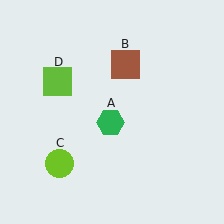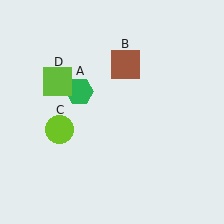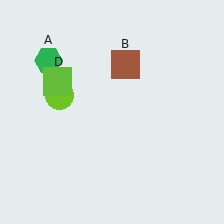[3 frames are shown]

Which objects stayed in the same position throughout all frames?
Brown square (object B) and lime square (object D) remained stationary.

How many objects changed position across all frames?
2 objects changed position: green hexagon (object A), lime circle (object C).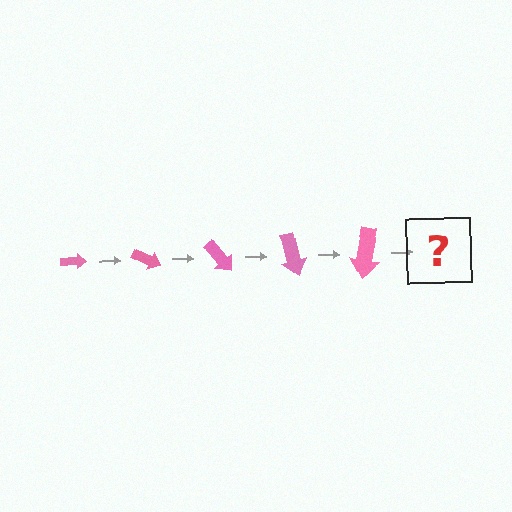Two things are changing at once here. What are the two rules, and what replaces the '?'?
The two rules are that the arrow grows larger each step and it rotates 25 degrees each step. The '?' should be an arrow, larger than the previous one and rotated 125 degrees from the start.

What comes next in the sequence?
The next element should be an arrow, larger than the previous one and rotated 125 degrees from the start.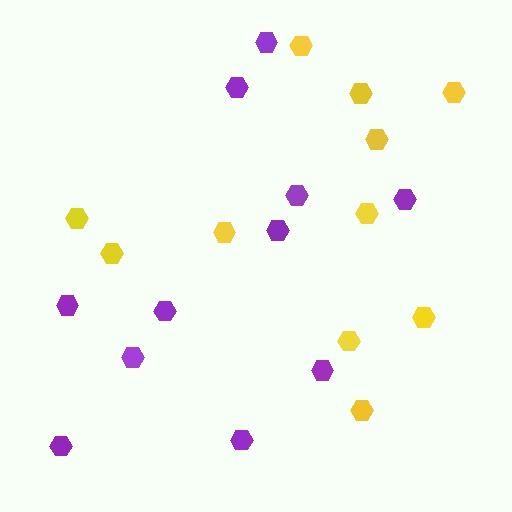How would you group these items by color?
There are 2 groups: one group of yellow hexagons (11) and one group of purple hexagons (11).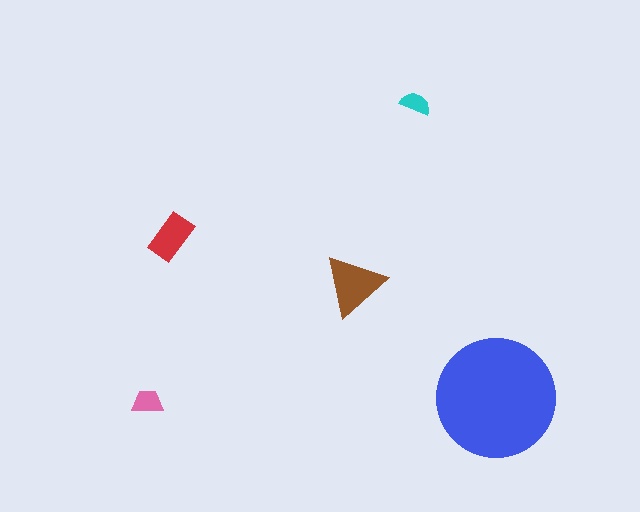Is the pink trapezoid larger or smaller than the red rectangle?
Smaller.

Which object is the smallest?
The cyan semicircle.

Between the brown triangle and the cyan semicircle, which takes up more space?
The brown triangle.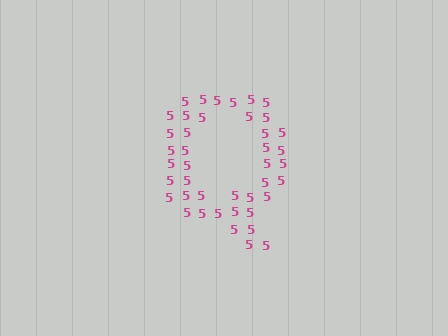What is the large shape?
The large shape is the letter Q.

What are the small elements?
The small elements are digit 5's.